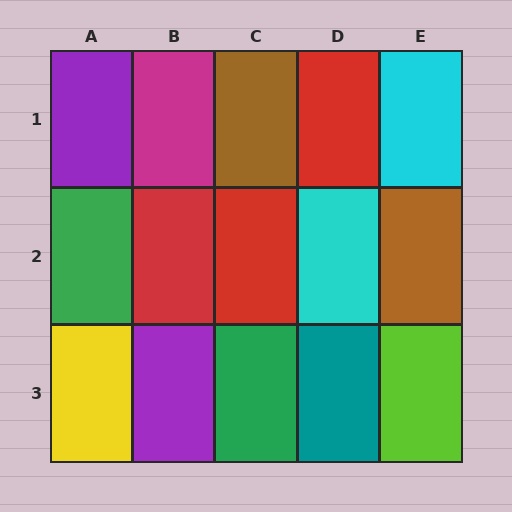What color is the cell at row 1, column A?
Purple.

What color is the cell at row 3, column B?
Purple.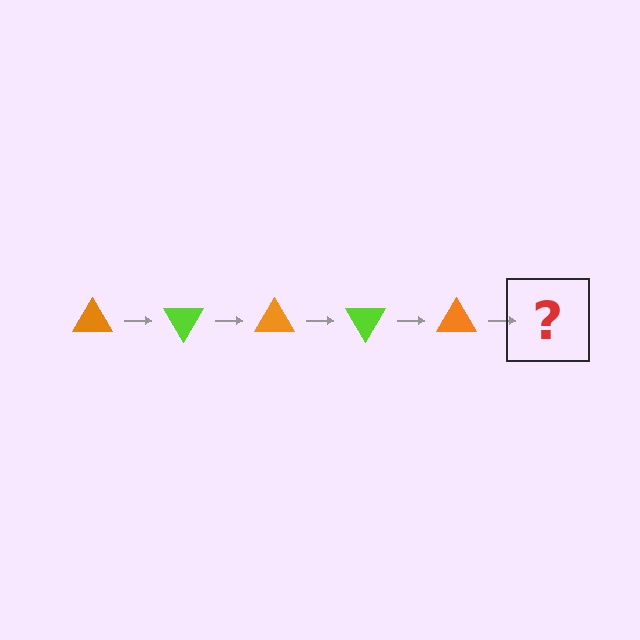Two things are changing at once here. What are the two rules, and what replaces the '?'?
The two rules are that it rotates 60 degrees each step and the color cycles through orange and lime. The '?' should be a lime triangle, rotated 300 degrees from the start.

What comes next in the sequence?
The next element should be a lime triangle, rotated 300 degrees from the start.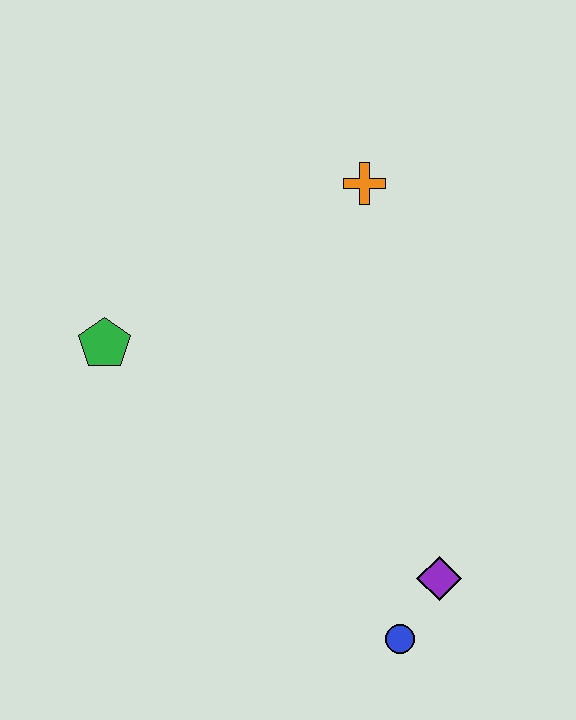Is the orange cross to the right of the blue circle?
No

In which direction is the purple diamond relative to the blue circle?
The purple diamond is above the blue circle.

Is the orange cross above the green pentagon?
Yes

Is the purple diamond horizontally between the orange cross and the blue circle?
No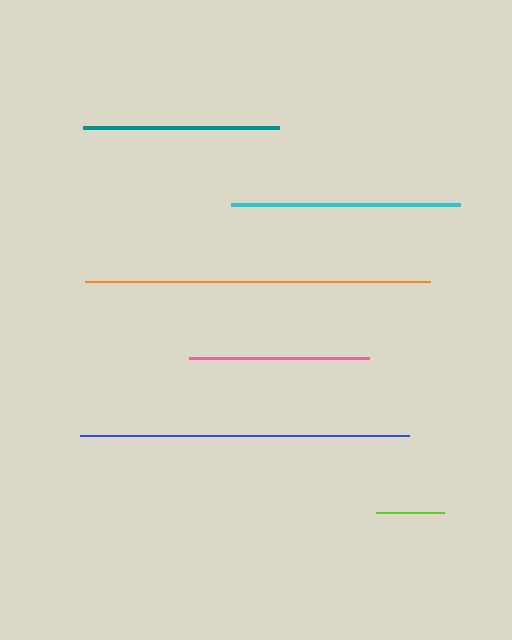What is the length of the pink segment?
The pink segment is approximately 180 pixels long.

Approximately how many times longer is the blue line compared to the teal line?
The blue line is approximately 1.7 times the length of the teal line.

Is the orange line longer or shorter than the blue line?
The orange line is longer than the blue line.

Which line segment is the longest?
The orange line is the longest at approximately 345 pixels.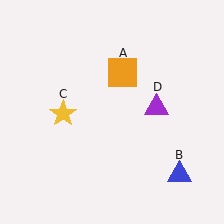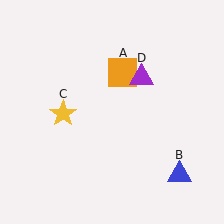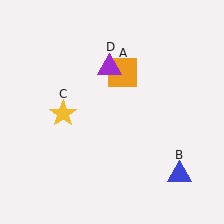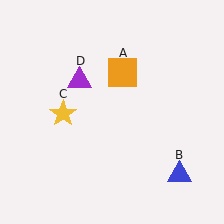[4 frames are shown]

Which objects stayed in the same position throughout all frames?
Orange square (object A) and blue triangle (object B) and yellow star (object C) remained stationary.